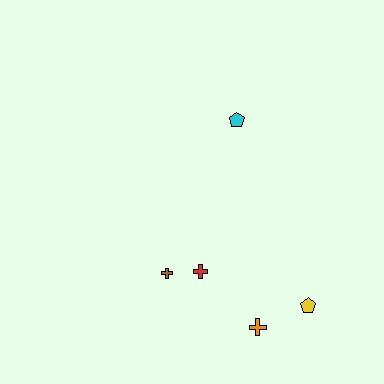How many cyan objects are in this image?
There is 1 cyan object.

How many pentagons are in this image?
There are 2 pentagons.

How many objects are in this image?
There are 5 objects.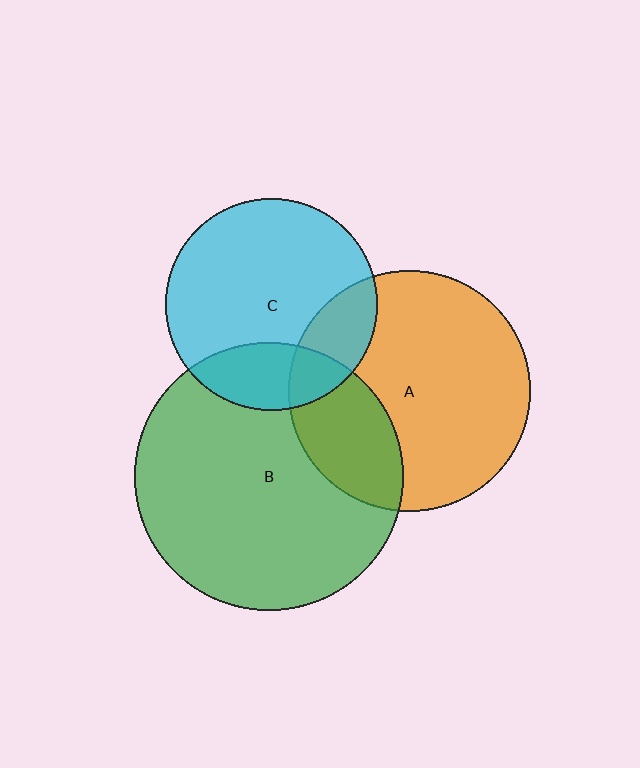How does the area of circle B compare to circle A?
Approximately 1.2 times.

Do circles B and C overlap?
Yes.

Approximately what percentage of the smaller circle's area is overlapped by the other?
Approximately 20%.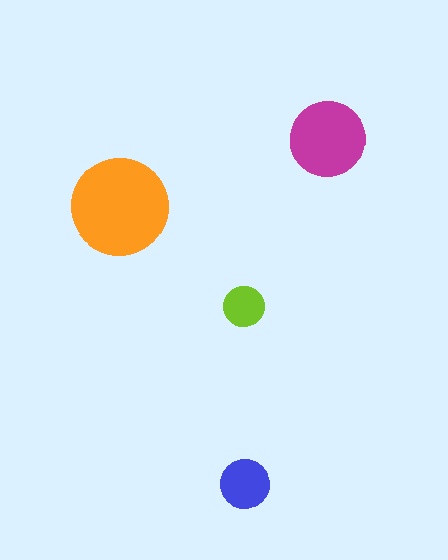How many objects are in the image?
There are 4 objects in the image.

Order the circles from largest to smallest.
the orange one, the magenta one, the blue one, the lime one.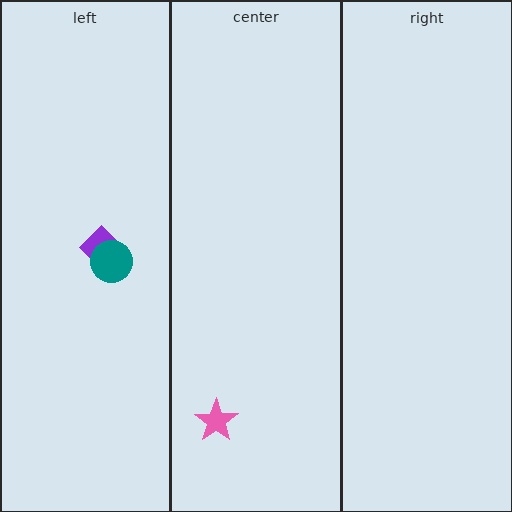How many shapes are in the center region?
1.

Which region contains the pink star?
The center region.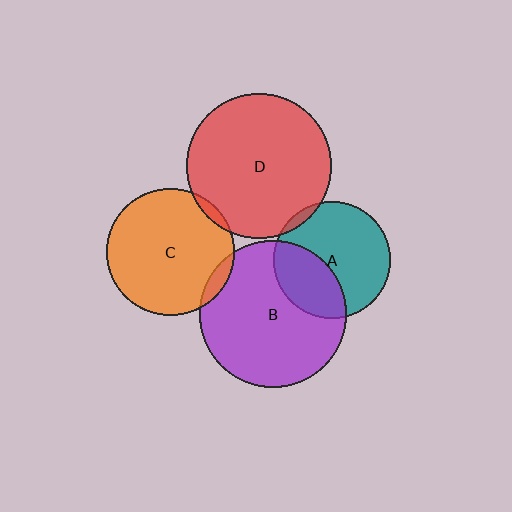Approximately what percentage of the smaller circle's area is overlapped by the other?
Approximately 5%.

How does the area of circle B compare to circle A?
Approximately 1.6 times.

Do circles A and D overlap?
Yes.